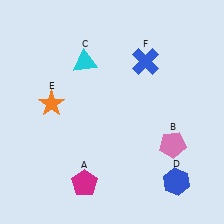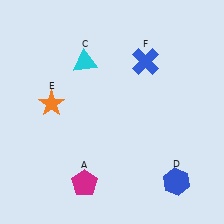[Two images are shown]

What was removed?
The pink pentagon (B) was removed in Image 2.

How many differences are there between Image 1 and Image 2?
There is 1 difference between the two images.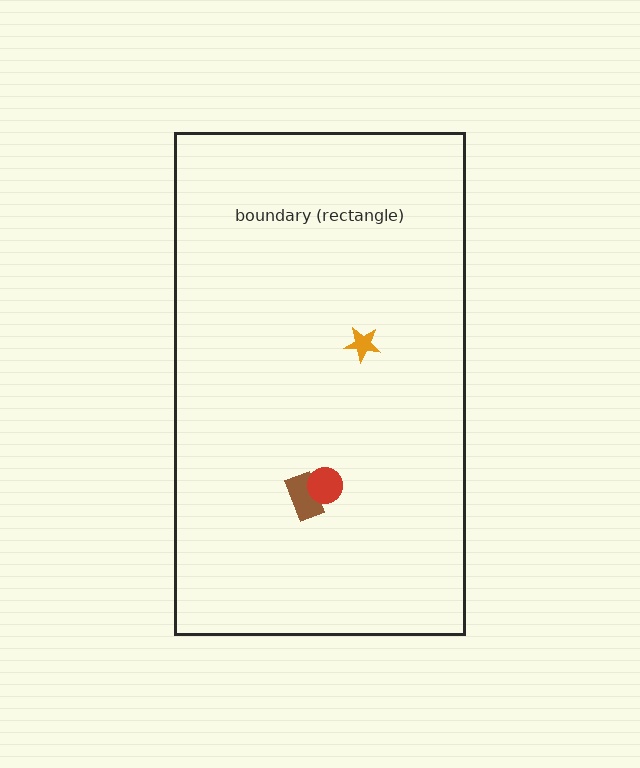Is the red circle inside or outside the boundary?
Inside.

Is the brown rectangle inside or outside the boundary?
Inside.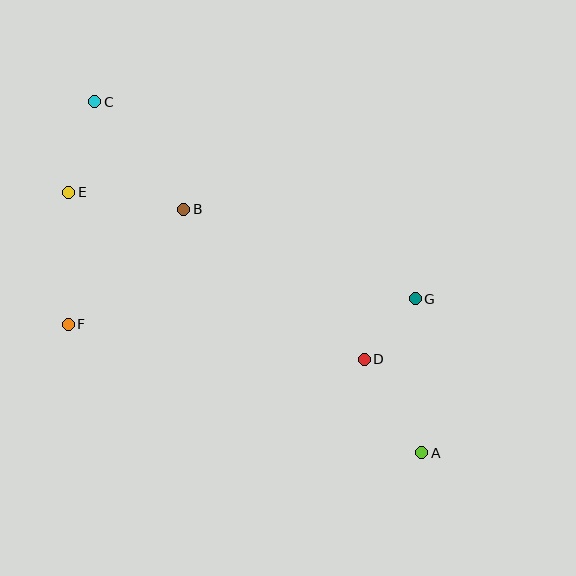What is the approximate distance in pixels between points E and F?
The distance between E and F is approximately 132 pixels.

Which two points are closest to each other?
Points D and G are closest to each other.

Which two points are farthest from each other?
Points A and C are farthest from each other.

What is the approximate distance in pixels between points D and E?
The distance between D and E is approximately 340 pixels.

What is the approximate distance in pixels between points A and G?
The distance between A and G is approximately 154 pixels.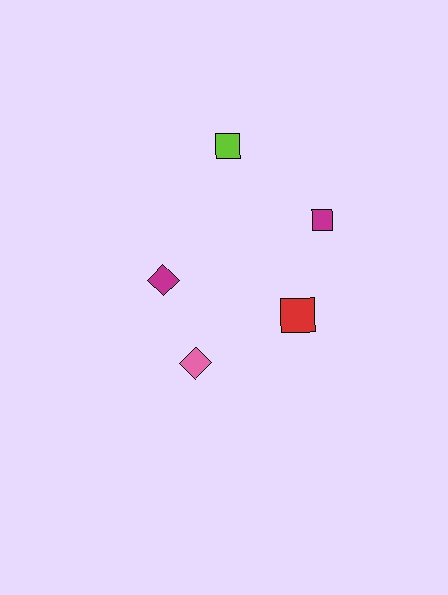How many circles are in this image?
There are no circles.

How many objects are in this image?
There are 5 objects.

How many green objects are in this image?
There are no green objects.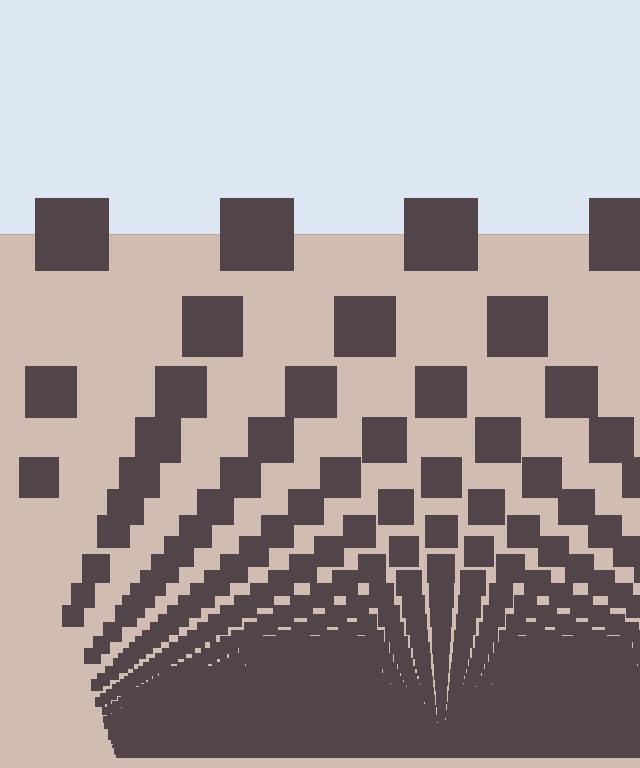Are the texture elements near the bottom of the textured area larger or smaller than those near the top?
Smaller. The gradient is inverted — elements near the bottom are smaller and denser.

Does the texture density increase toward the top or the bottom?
Density increases toward the bottom.